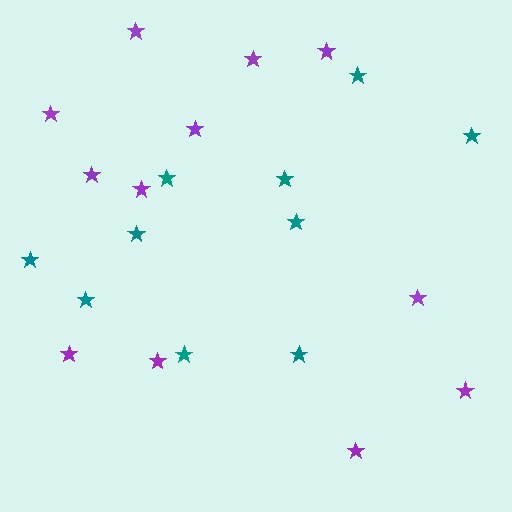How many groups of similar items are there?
There are 2 groups: one group of teal stars (10) and one group of purple stars (12).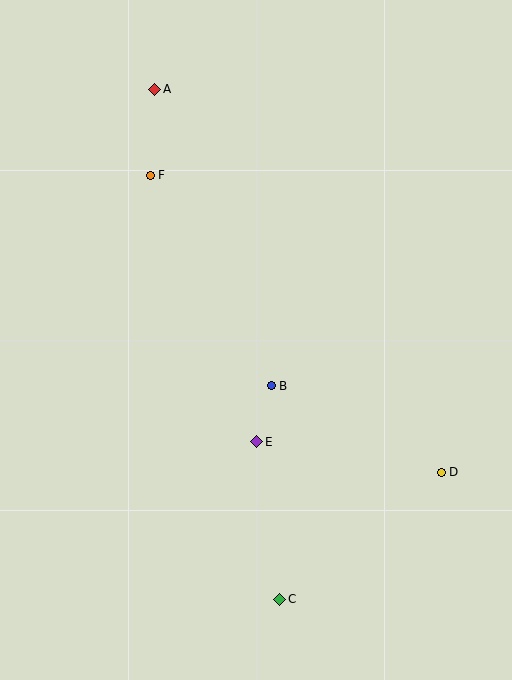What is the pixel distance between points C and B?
The distance between C and B is 214 pixels.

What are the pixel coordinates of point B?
Point B is at (271, 386).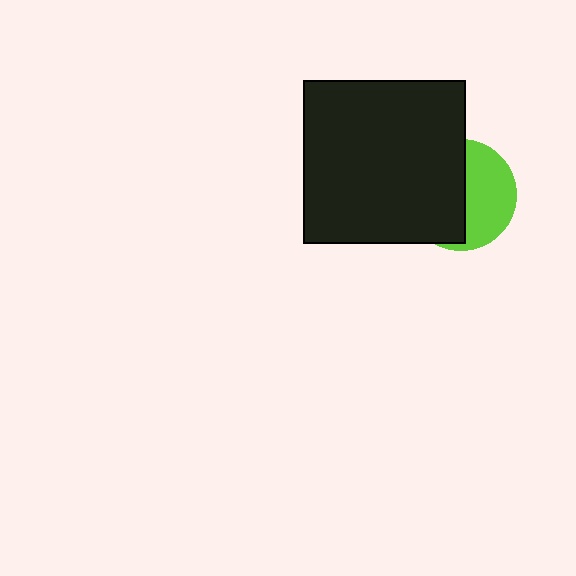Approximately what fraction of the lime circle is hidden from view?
Roughly 53% of the lime circle is hidden behind the black square.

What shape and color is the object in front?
The object in front is a black square.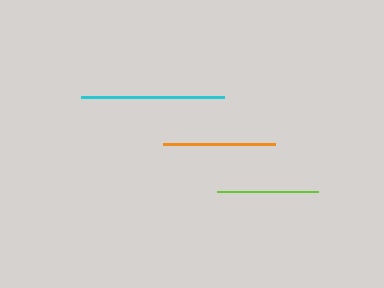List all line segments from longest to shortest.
From longest to shortest: cyan, orange, lime.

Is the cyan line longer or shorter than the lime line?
The cyan line is longer than the lime line.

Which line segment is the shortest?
The lime line is the shortest at approximately 102 pixels.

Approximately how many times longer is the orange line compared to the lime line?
The orange line is approximately 1.1 times the length of the lime line.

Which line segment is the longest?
The cyan line is the longest at approximately 142 pixels.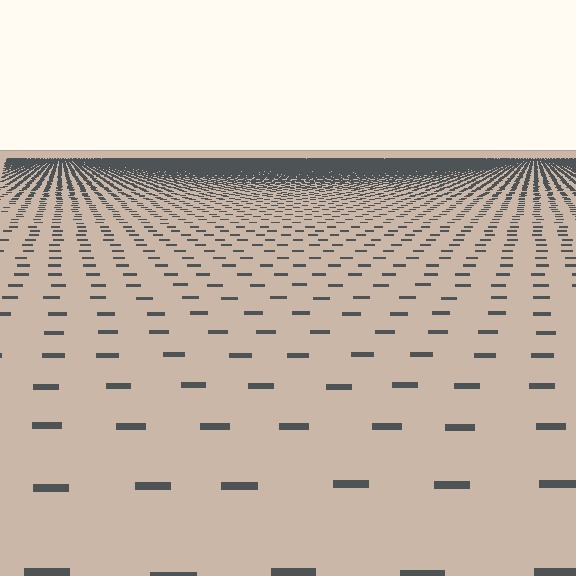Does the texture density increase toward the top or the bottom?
Density increases toward the top.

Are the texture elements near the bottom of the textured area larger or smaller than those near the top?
Larger. Near the bottom, elements are closer to the viewer and appear at a bigger on-screen size.